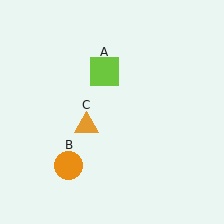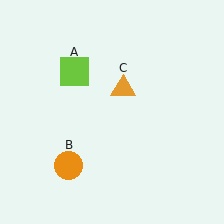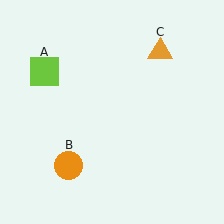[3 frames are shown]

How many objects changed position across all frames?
2 objects changed position: lime square (object A), orange triangle (object C).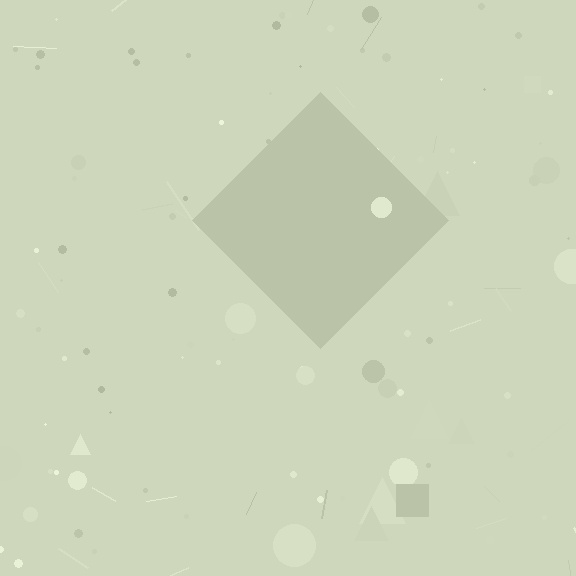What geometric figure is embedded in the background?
A diamond is embedded in the background.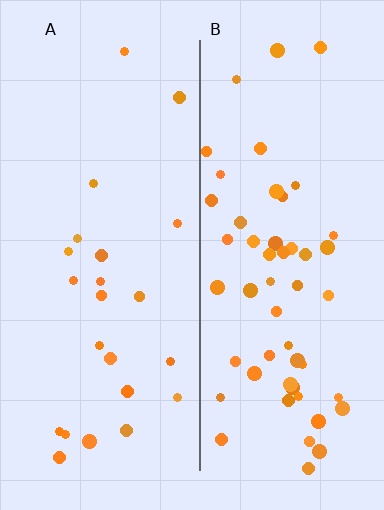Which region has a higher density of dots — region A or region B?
B (the right).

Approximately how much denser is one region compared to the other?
Approximately 2.3× — region B over region A.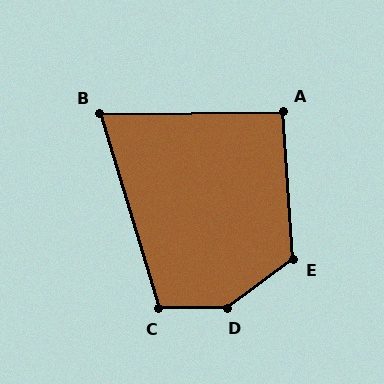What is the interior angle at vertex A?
Approximately 93 degrees (approximately right).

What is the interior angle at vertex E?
Approximately 123 degrees (obtuse).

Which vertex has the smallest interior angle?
B, at approximately 74 degrees.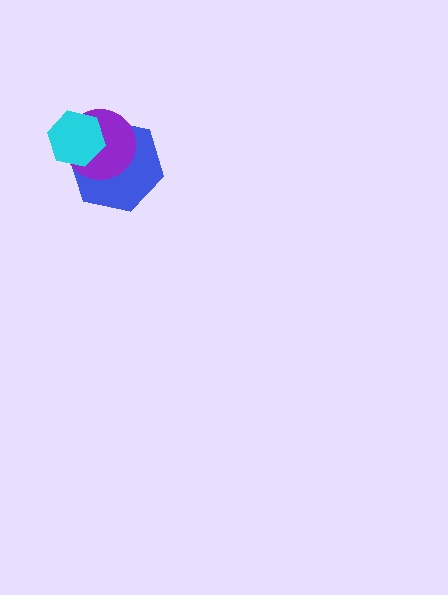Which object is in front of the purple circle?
The cyan hexagon is in front of the purple circle.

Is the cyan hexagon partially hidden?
No, no other shape covers it.